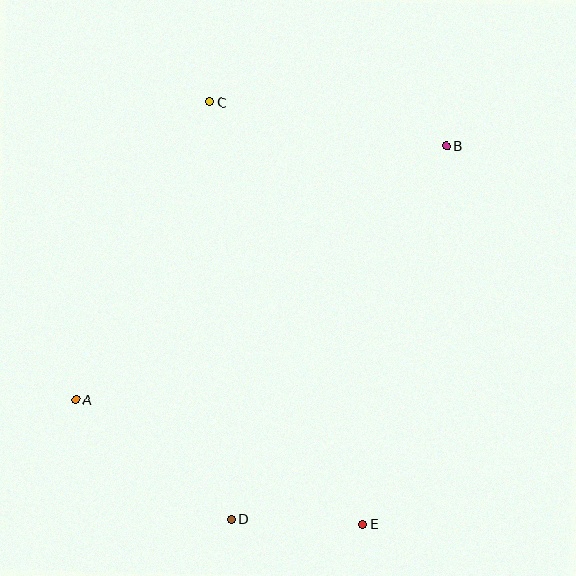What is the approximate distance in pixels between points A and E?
The distance between A and E is approximately 313 pixels.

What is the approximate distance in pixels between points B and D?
The distance between B and D is approximately 431 pixels.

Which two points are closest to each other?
Points D and E are closest to each other.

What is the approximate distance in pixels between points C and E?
The distance between C and E is approximately 449 pixels.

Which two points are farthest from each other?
Points A and B are farthest from each other.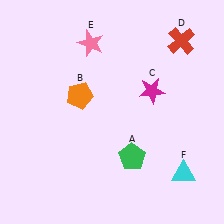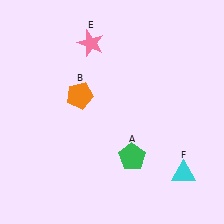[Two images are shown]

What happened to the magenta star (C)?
The magenta star (C) was removed in Image 2. It was in the top-right area of Image 1.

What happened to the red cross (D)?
The red cross (D) was removed in Image 2. It was in the top-right area of Image 1.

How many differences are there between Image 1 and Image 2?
There are 2 differences between the two images.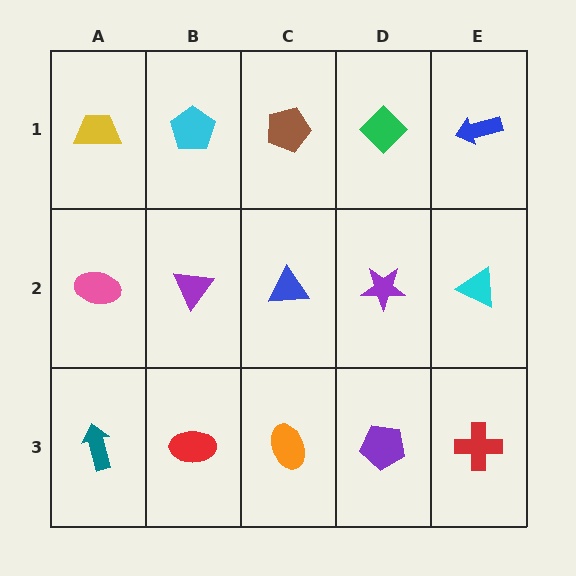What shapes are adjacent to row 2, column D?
A green diamond (row 1, column D), a purple pentagon (row 3, column D), a blue triangle (row 2, column C), a cyan triangle (row 2, column E).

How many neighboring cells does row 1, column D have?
3.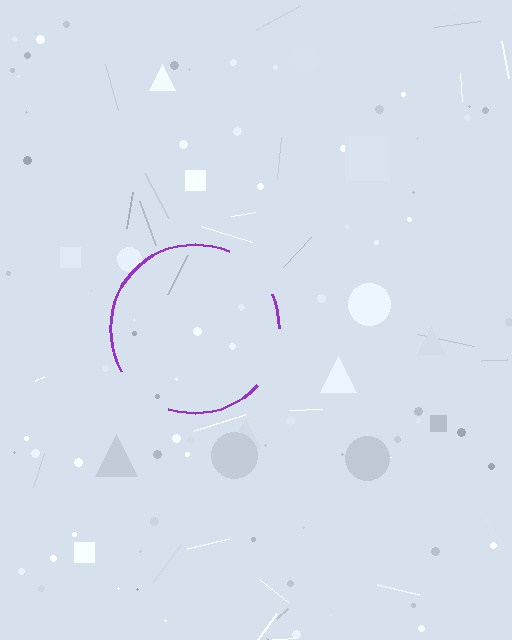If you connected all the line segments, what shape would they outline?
They would outline a circle.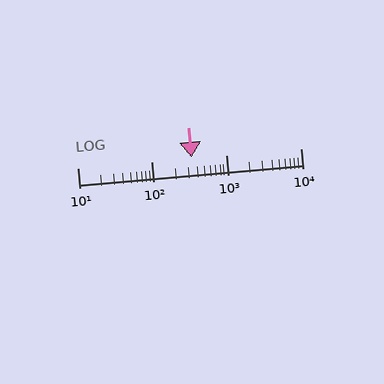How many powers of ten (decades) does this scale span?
The scale spans 3 decades, from 10 to 10000.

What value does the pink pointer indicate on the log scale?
The pointer indicates approximately 340.